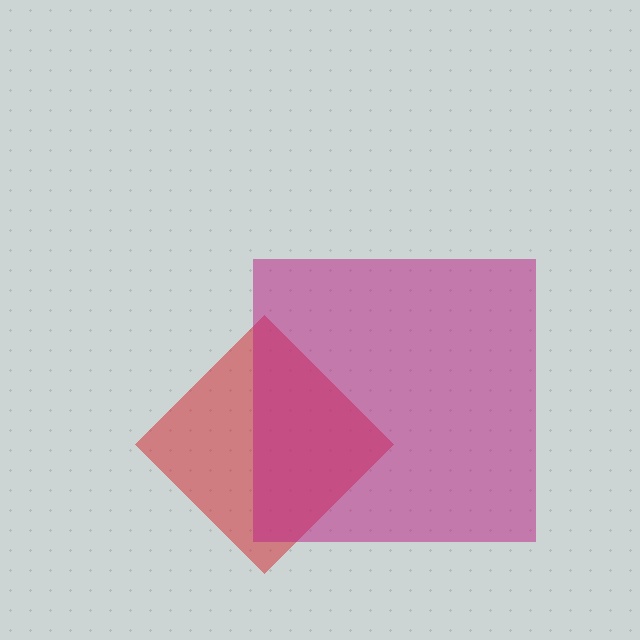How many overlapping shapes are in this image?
There are 2 overlapping shapes in the image.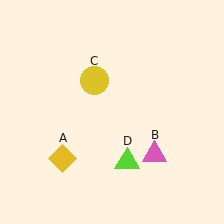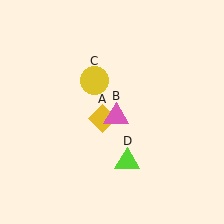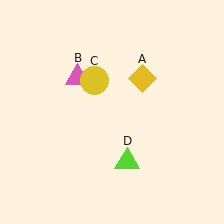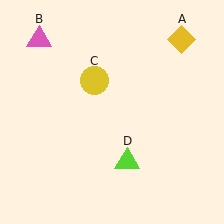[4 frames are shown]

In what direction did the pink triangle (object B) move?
The pink triangle (object B) moved up and to the left.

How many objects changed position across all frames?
2 objects changed position: yellow diamond (object A), pink triangle (object B).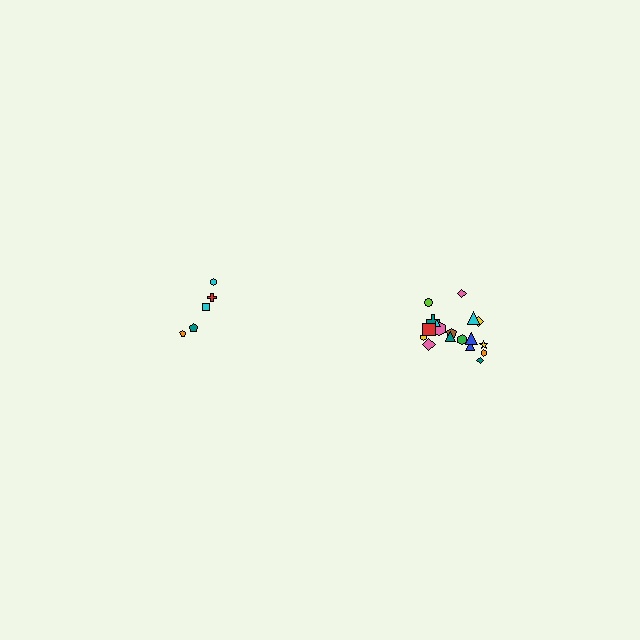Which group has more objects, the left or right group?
The right group.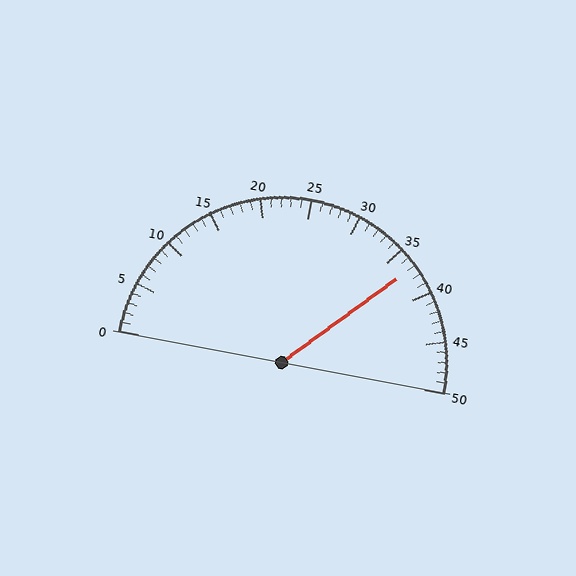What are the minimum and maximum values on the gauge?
The gauge ranges from 0 to 50.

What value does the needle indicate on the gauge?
The needle indicates approximately 37.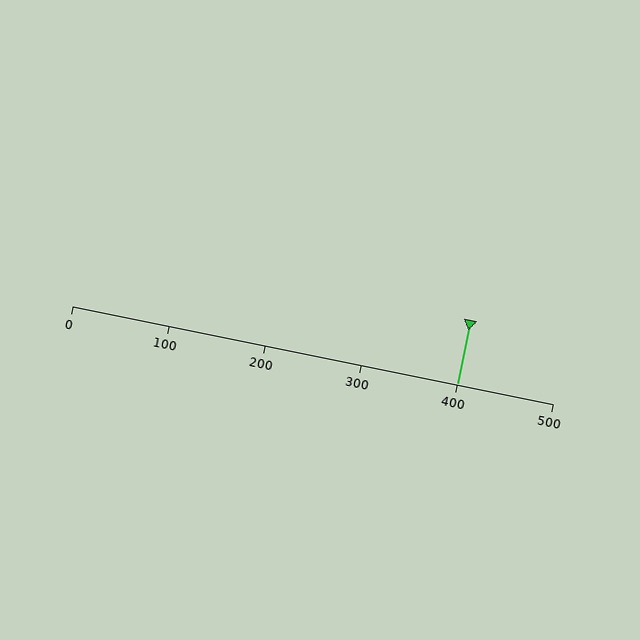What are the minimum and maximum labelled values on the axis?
The axis runs from 0 to 500.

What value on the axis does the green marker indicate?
The marker indicates approximately 400.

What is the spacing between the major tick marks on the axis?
The major ticks are spaced 100 apart.